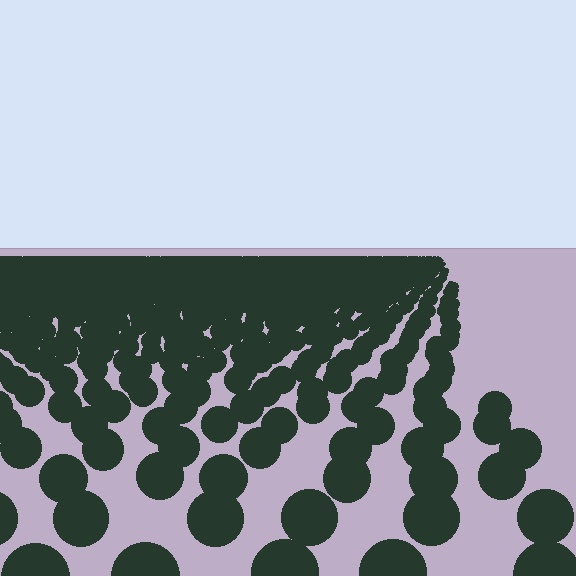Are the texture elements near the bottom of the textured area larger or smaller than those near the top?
Larger. Near the bottom, elements are closer to the viewer and appear at a bigger on-screen size.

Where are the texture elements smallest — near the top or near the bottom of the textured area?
Near the top.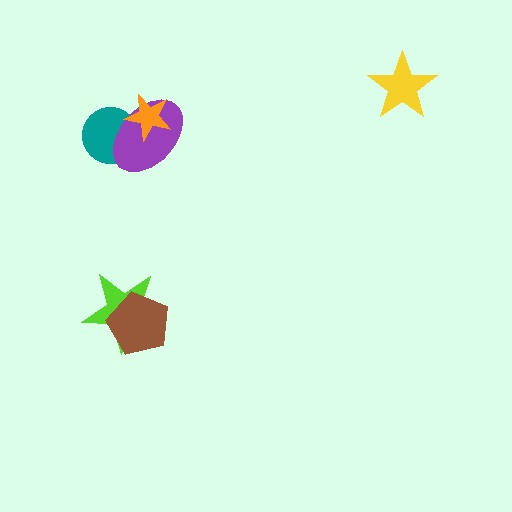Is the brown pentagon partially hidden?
No, no other shape covers it.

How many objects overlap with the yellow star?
0 objects overlap with the yellow star.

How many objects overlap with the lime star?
1 object overlaps with the lime star.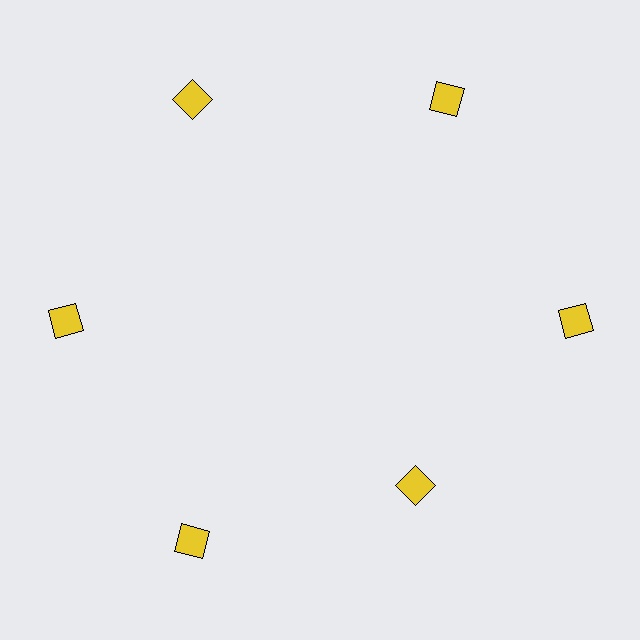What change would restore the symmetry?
The symmetry would be restored by moving it outward, back onto the ring so that all 6 squares sit at equal angles and equal distance from the center.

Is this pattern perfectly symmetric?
No. The 6 yellow squares are arranged in a ring, but one element near the 5 o'clock position is pulled inward toward the center, breaking the 6-fold rotational symmetry.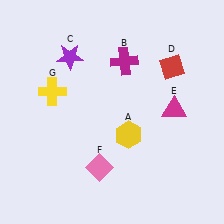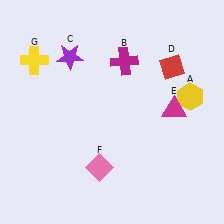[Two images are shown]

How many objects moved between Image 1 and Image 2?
2 objects moved between the two images.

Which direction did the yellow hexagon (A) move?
The yellow hexagon (A) moved right.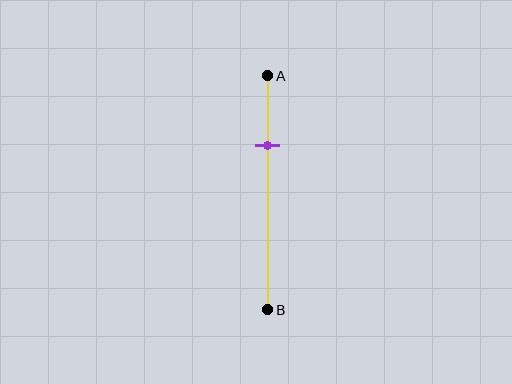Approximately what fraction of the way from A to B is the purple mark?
The purple mark is approximately 30% of the way from A to B.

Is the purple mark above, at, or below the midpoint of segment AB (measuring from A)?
The purple mark is above the midpoint of segment AB.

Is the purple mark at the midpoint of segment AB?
No, the mark is at about 30% from A, not at the 50% midpoint.